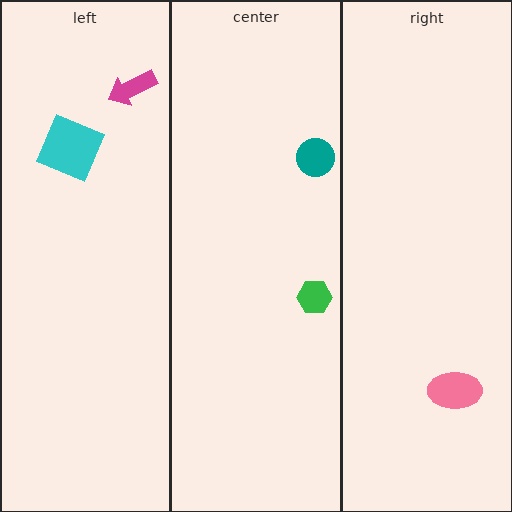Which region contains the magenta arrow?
The left region.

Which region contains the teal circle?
The center region.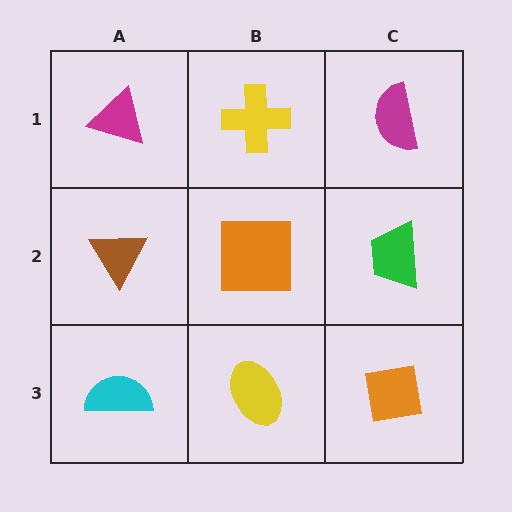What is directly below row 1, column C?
A green trapezoid.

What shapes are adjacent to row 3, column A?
A brown triangle (row 2, column A), a yellow ellipse (row 3, column B).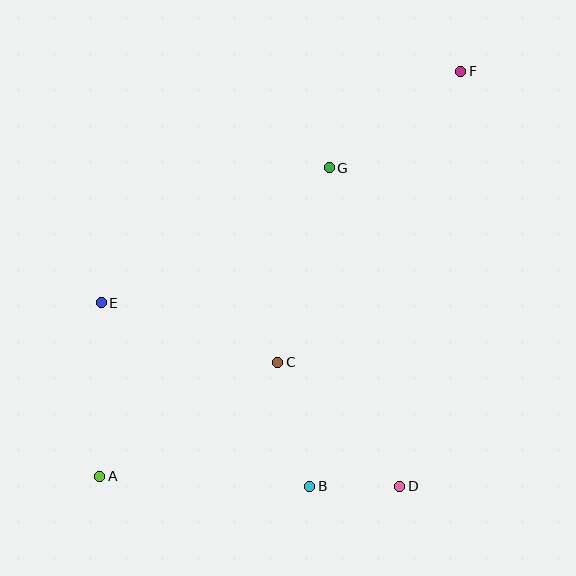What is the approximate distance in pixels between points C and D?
The distance between C and D is approximately 174 pixels.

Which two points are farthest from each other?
Points A and F are farthest from each other.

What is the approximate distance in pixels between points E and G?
The distance between E and G is approximately 265 pixels.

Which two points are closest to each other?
Points B and D are closest to each other.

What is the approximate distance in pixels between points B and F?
The distance between B and F is approximately 441 pixels.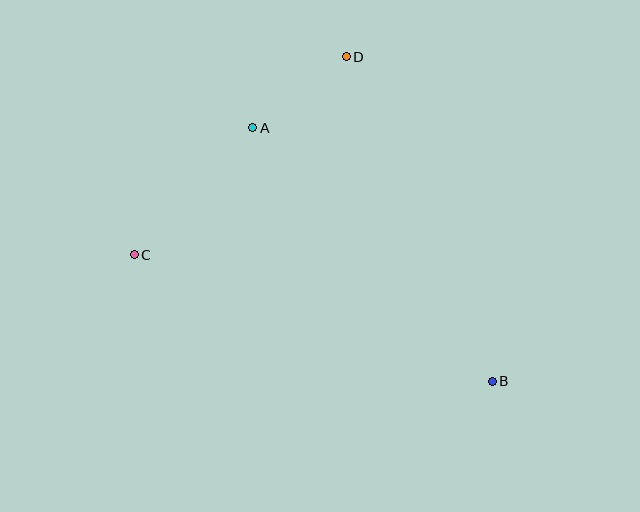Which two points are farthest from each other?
Points B and C are farthest from each other.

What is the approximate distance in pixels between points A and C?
The distance between A and C is approximately 174 pixels.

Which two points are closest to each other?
Points A and D are closest to each other.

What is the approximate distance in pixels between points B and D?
The distance between B and D is approximately 356 pixels.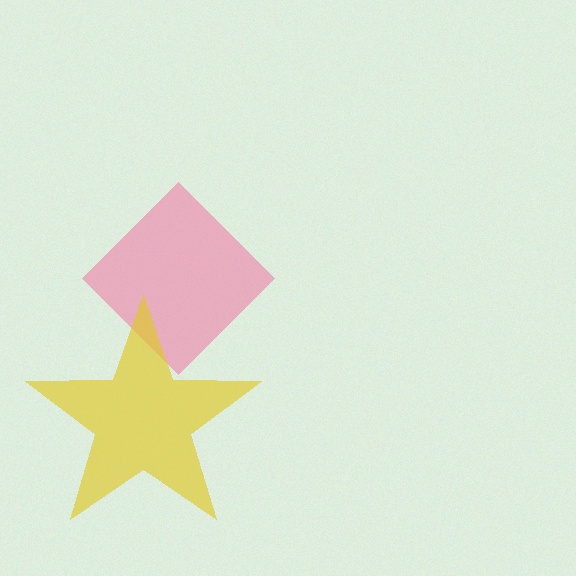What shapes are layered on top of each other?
The layered shapes are: a pink diamond, a yellow star.